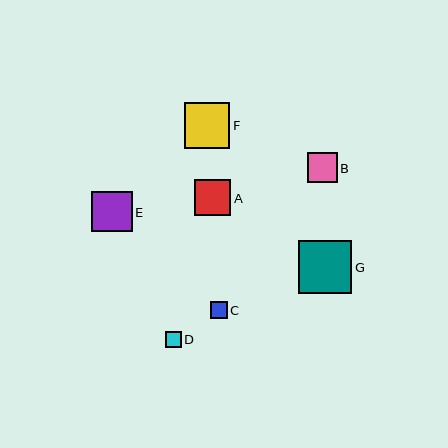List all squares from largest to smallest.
From largest to smallest: G, F, E, A, B, C, D.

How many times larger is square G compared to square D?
Square G is approximately 3.3 times the size of square D.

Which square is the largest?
Square G is the largest with a size of approximately 53 pixels.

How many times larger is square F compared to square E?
Square F is approximately 1.1 times the size of square E.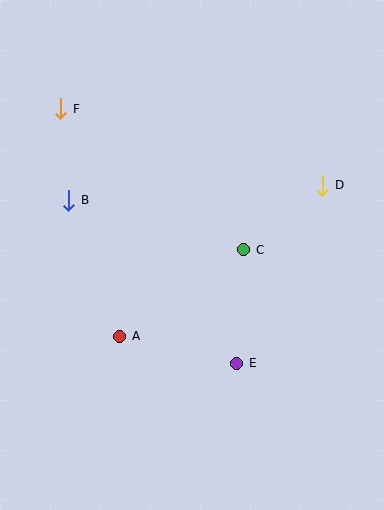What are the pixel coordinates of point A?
Point A is at (120, 336).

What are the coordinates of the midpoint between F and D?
The midpoint between F and D is at (192, 147).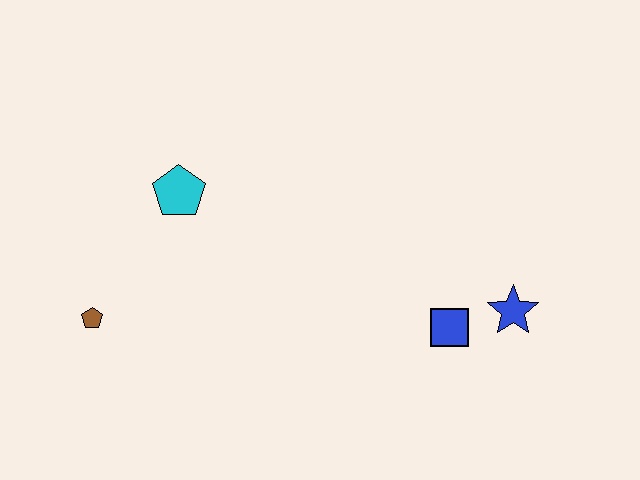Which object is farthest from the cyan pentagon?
The blue star is farthest from the cyan pentagon.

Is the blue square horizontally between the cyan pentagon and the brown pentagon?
No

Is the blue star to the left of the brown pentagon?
No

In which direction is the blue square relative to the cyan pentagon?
The blue square is to the right of the cyan pentagon.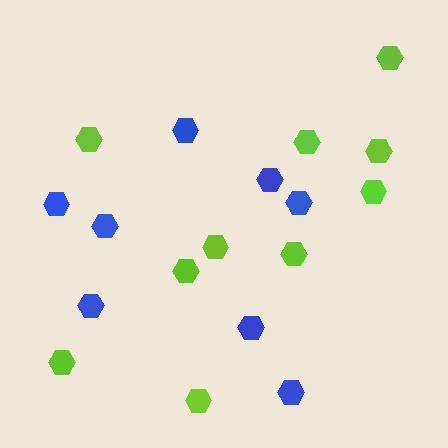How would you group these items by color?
There are 2 groups: one group of blue hexagons (8) and one group of lime hexagons (10).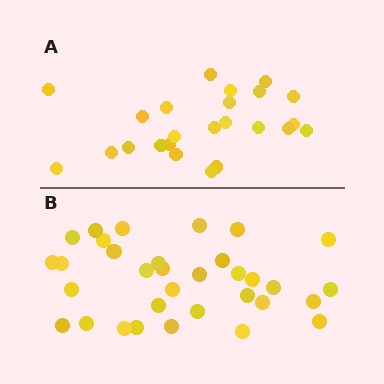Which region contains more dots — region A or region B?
Region B (the bottom region) has more dots.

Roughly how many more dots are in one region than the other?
Region B has roughly 8 or so more dots than region A.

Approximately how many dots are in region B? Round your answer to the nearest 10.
About 30 dots. (The exact count is 33, which rounds to 30.)